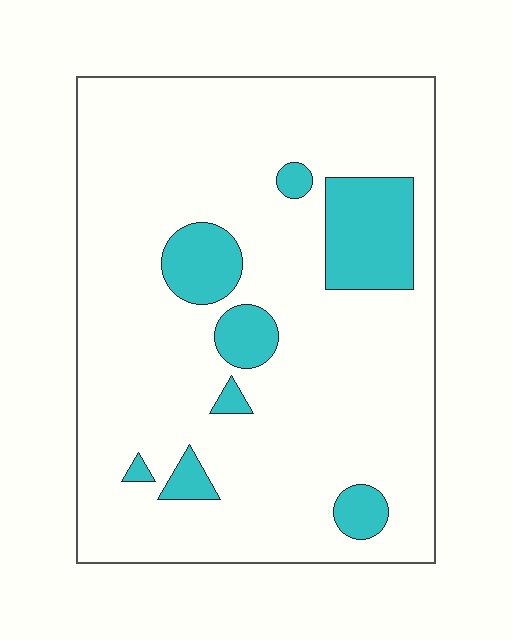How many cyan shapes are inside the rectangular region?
8.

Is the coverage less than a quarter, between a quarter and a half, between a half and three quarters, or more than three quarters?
Less than a quarter.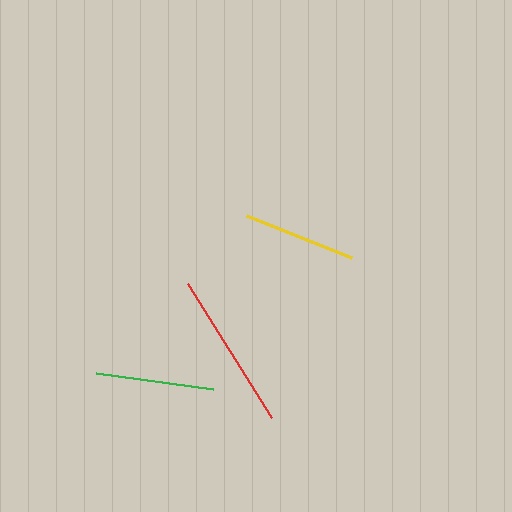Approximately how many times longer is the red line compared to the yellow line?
The red line is approximately 1.4 times the length of the yellow line.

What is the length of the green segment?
The green segment is approximately 118 pixels long.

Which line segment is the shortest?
The yellow line is the shortest at approximately 113 pixels.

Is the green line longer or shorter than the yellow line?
The green line is longer than the yellow line.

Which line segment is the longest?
The red line is the longest at approximately 158 pixels.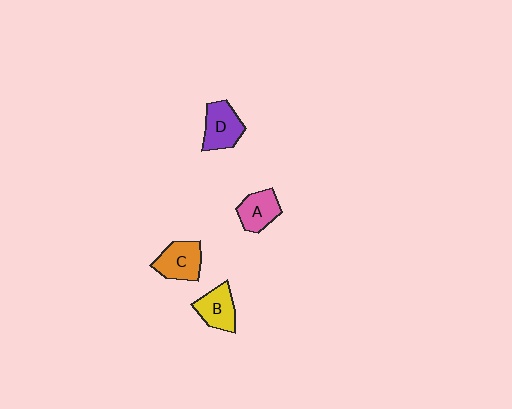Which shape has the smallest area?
Shape A (pink).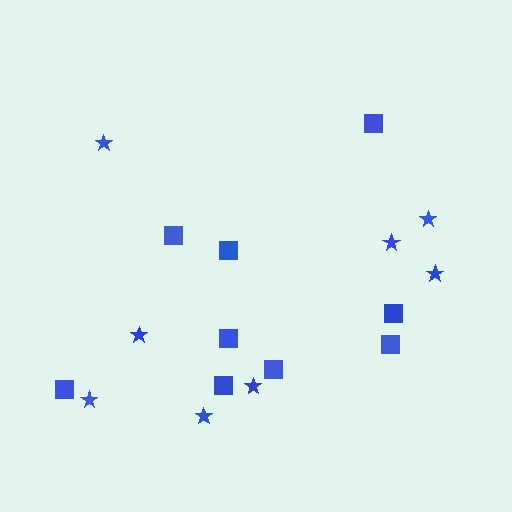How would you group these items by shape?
There are 2 groups: one group of squares (9) and one group of stars (8).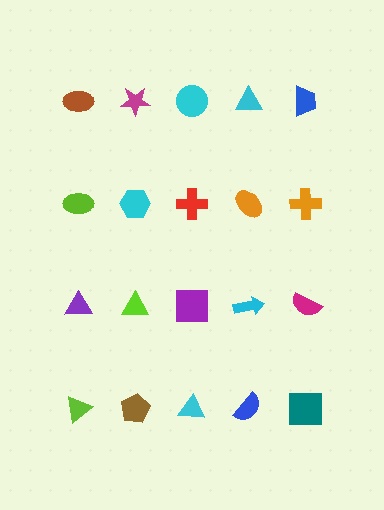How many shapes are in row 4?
5 shapes.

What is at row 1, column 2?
A magenta star.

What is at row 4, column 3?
A cyan triangle.